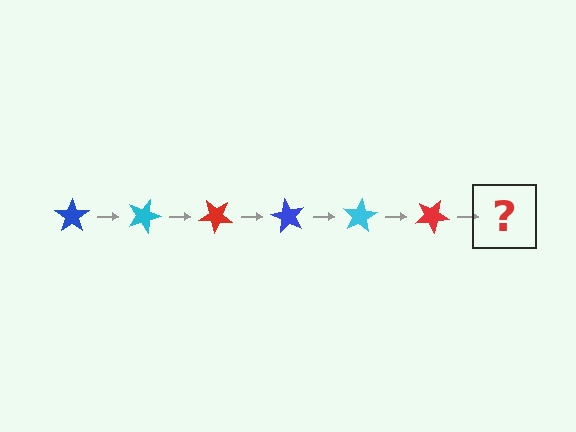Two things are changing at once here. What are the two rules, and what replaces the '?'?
The two rules are that it rotates 20 degrees each step and the color cycles through blue, cyan, and red. The '?' should be a blue star, rotated 120 degrees from the start.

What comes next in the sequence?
The next element should be a blue star, rotated 120 degrees from the start.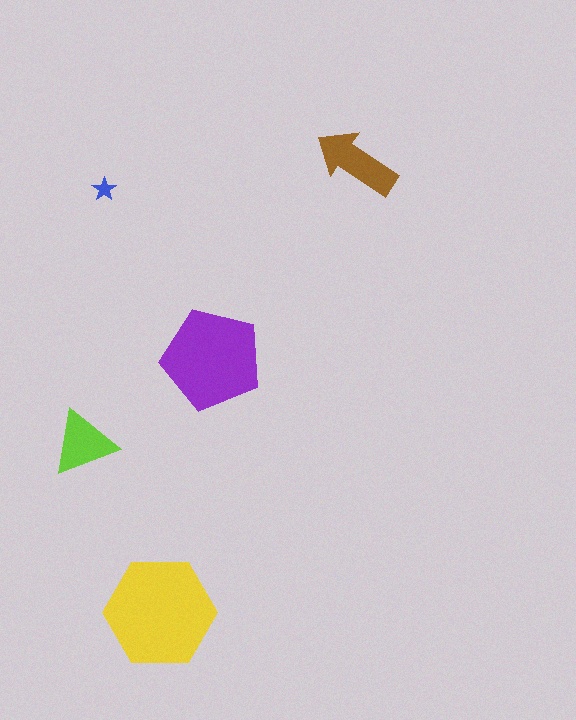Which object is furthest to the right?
The brown arrow is rightmost.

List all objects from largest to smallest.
The yellow hexagon, the purple pentagon, the brown arrow, the lime triangle, the blue star.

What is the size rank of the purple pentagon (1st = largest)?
2nd.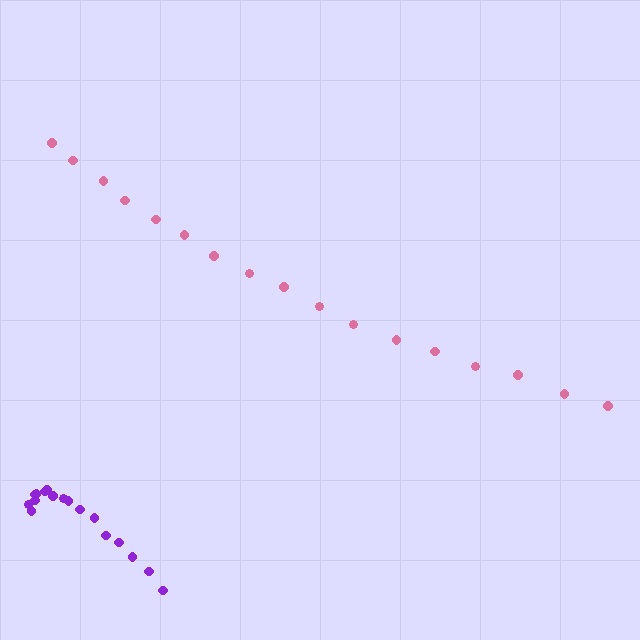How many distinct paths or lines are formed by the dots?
There are 2 distinct paths.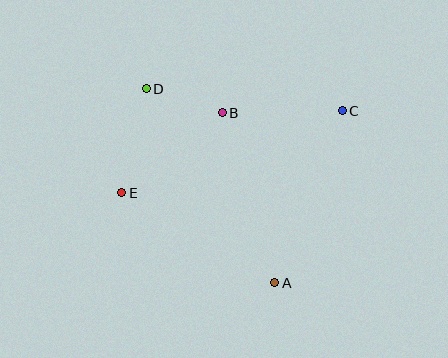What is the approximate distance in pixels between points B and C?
The distance between B and C is approximately 120 pixels.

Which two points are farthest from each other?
Points C and E are farthest from each other.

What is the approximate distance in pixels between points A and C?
The distance between A and C is approximately 185 pixels.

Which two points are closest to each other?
Points B and D are closest to each other.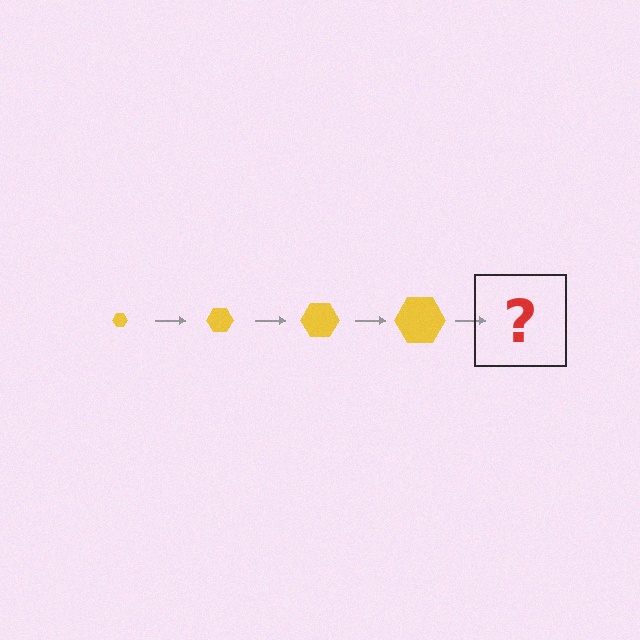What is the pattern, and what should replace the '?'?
The pattern is that the hexagon gets progressively larger each step. The '?' should be a yellow hexagon, larger than the previous one.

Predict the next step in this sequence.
The next step is a yellow hexagon, larger than the previous one.